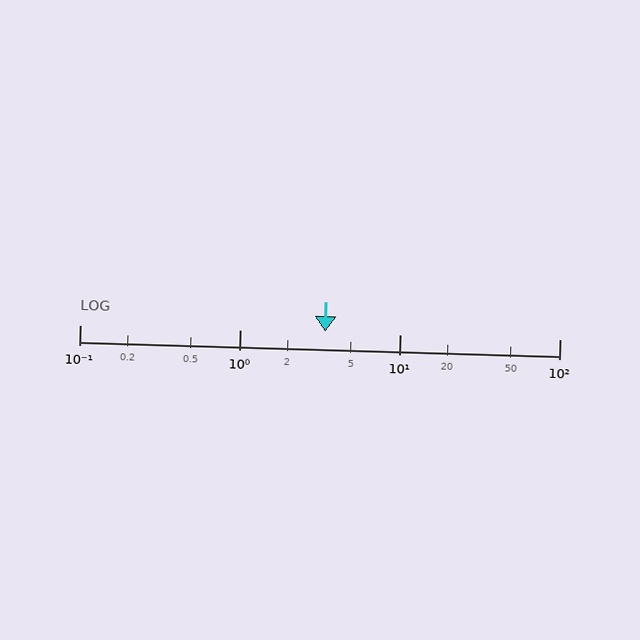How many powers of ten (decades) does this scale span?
The scale spans 3 decades, from 0.1 to 100.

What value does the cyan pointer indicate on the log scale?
The pointer indicates approximately 3.4.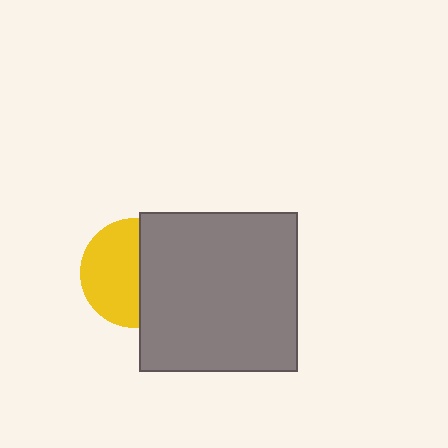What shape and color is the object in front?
The object in front is a gray square.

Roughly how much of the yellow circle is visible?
About half of it is visible (roughly 55%).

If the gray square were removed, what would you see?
You would see the complete yellow circle.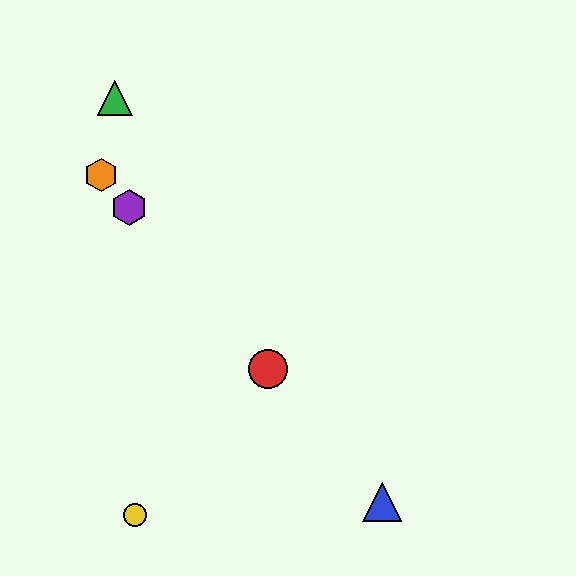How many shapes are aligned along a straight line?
4 shapes (the red circle, the blue triangle, the purple hexagon, the orange hexagon) are aligned along a straight line.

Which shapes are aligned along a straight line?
The red circle, the blue triangle, the purple hexagon, the orange hexagon are aligned along a straight line.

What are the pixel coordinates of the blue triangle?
The blue triangle is at (382, 502).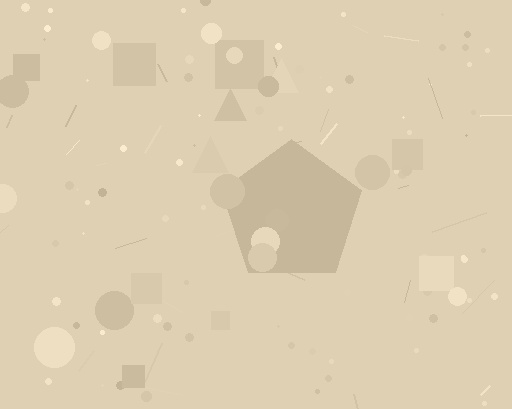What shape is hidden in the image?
A pentagon is hidden in the image.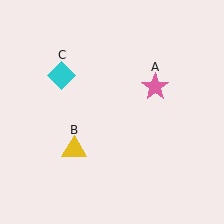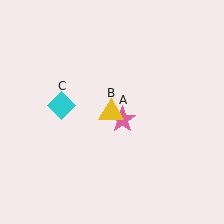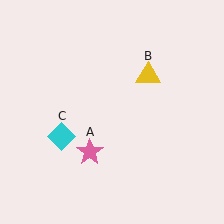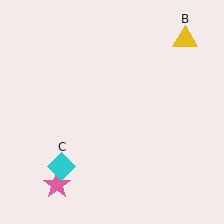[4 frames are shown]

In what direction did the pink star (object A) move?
The pink star (object A) moved down and to the left.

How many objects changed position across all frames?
3 objects changed position: pink star (object A), yellow triangle (object B), cyan diamond (object C).